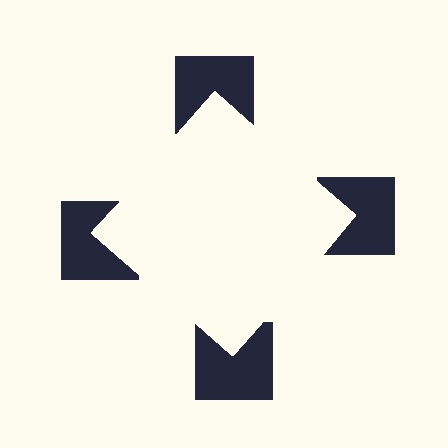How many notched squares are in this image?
There are 4 — one at each vertex of the illusory square.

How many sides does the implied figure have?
4 sides.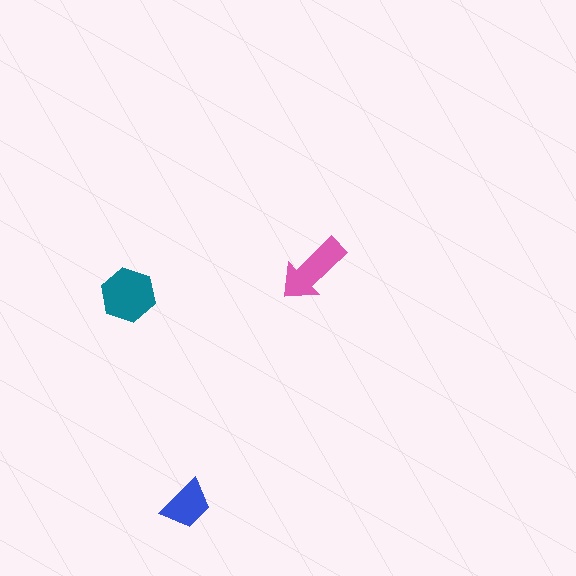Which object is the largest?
The teal hexagon.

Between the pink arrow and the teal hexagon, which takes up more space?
The teal hexagon.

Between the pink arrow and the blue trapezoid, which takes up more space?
The pink arrow.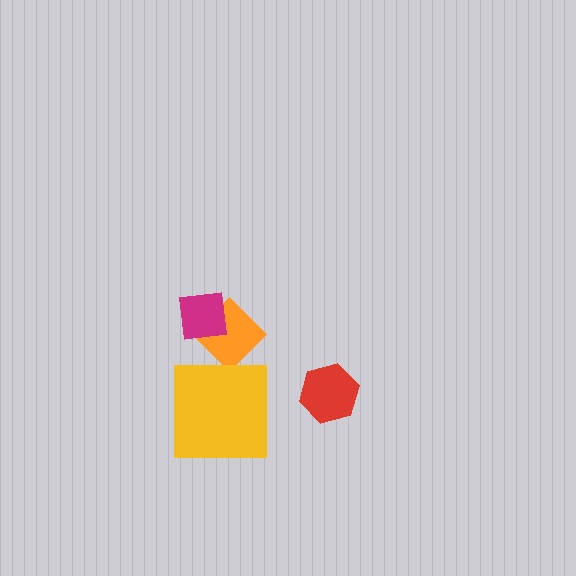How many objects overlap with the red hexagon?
0 objects overlap with the red hexagon.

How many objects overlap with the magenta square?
1 object overlaps with the magenta square.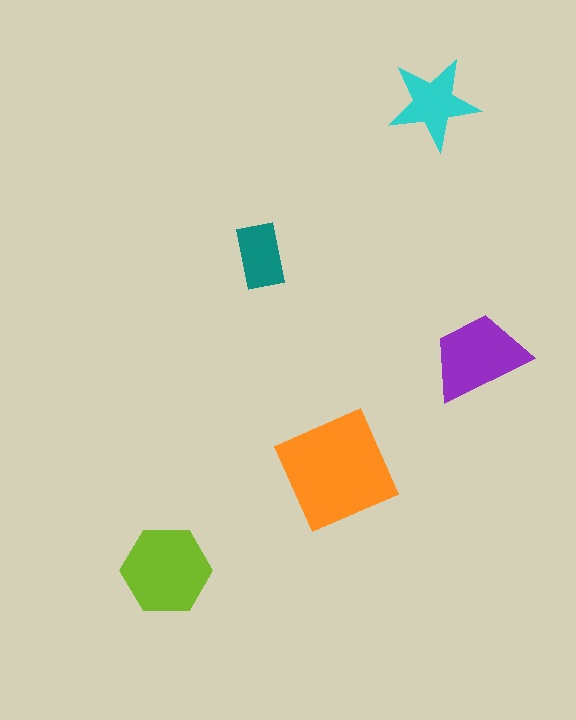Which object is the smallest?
The teal rectangle.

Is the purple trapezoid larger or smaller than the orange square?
Smaller.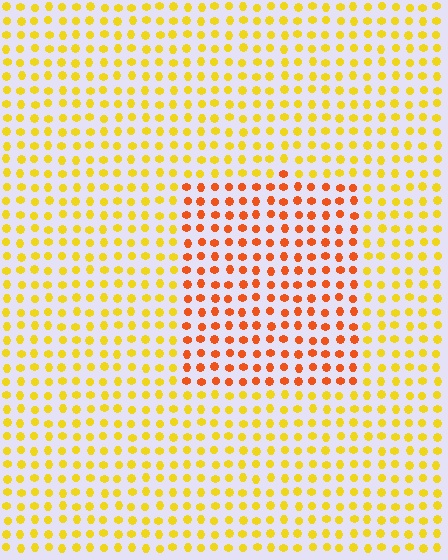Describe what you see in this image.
The image is filled with small yellow elements in a uniform arrangement. A rectangle-shaped region is visible where the elements are tinted to a slightly different hue, forming a subtle color boundary.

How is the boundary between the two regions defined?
The boundary is defined purely by a slight shift in hue (about 37 degrees). Spacing, size, and orientation are identical on both sides.